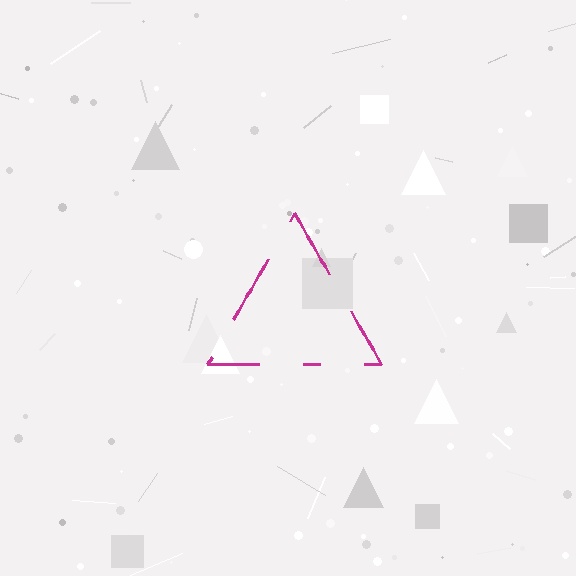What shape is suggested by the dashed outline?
The dashed outline suggests a triangle.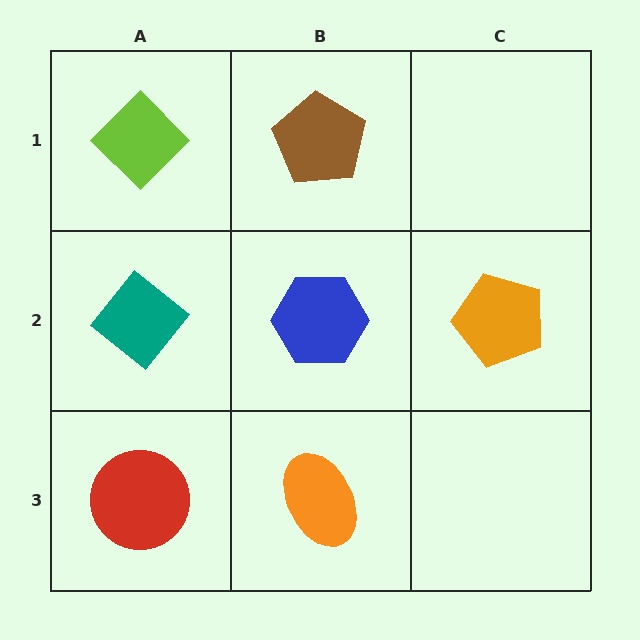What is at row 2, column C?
An orange pentagon.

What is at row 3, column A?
A red circle.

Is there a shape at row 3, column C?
No, that cell is empty.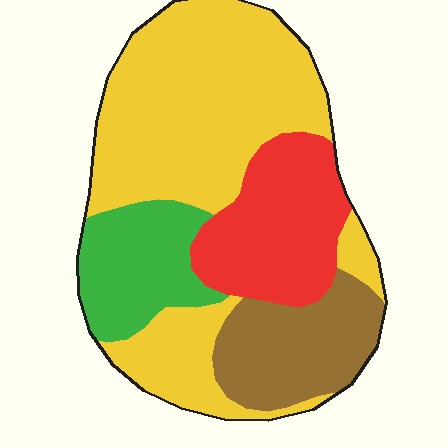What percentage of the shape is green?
Green takes up about one eighth (1/8) of the shape.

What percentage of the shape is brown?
Brown covers about 15% of the shape.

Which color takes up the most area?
Yellow, at roughly 50%.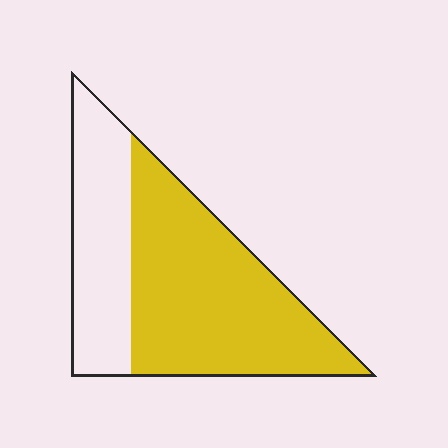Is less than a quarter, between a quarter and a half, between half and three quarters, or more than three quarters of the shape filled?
Between half and three quarters.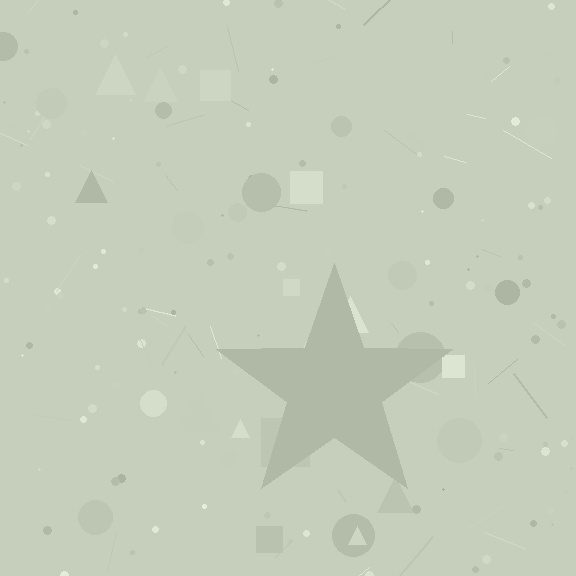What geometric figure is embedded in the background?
A star is embedded in the background.